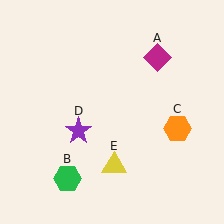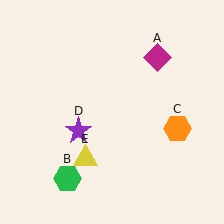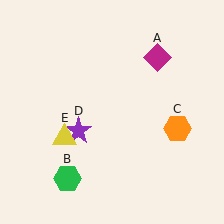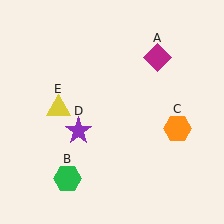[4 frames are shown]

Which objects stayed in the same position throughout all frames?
Magenta diamond (object A) and green hexagon (object B) and orange hexagon (object C) and purple star (object D) remained stationary.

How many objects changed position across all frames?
1 object changed position: yellow triangle (object E).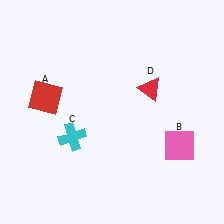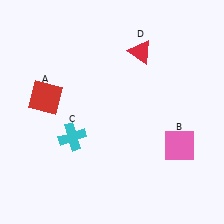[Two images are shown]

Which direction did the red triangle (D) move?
The red triangle (D) moved up.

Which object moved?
The red triangle (D) moved up.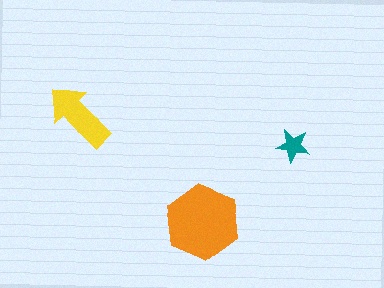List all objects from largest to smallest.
The orange hexagon, the yellow arrow, the teal star.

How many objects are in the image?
There are 3 objects in the image.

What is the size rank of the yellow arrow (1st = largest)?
2nd.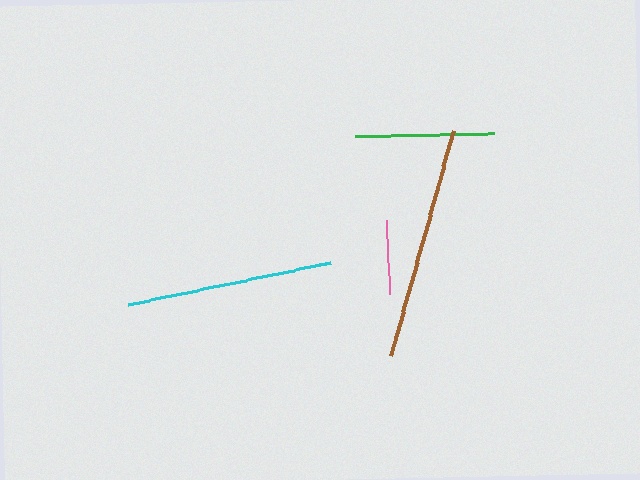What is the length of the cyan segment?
The cyan segment is approximately 206 pixels long.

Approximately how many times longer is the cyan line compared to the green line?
The cyan line is approximately 1.5 times the length of the green line.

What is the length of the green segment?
The green segment is approximately 138 pixels long.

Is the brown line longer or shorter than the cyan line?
The brown line is longer than the cyan line.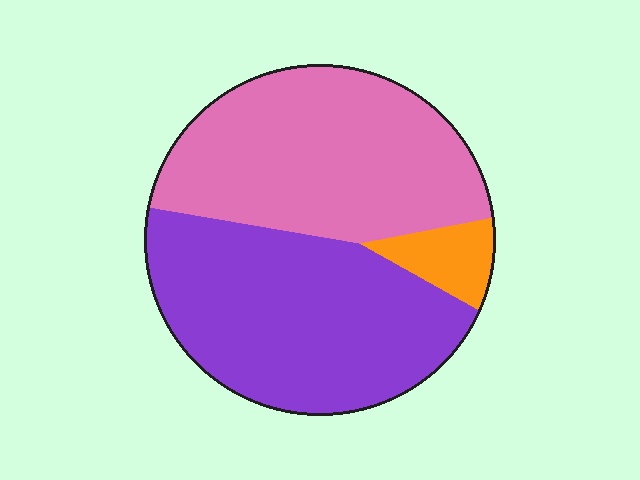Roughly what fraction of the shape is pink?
Pink takes up between a quarter and a half of the shape.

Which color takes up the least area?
Orange, at roughly 5%.